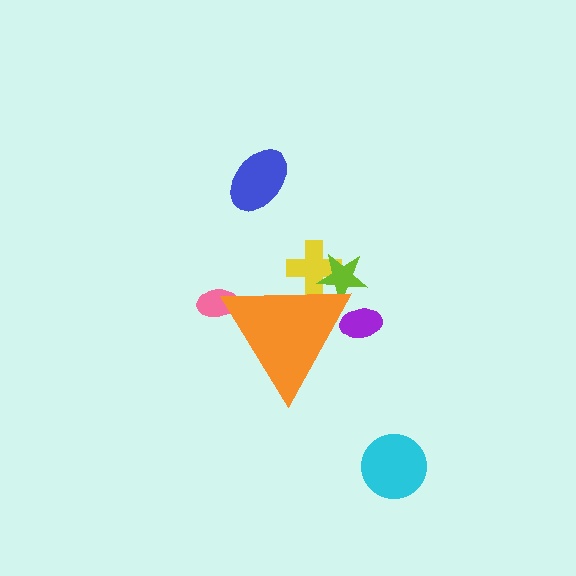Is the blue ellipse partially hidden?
No, the blue ellipse is fully visible.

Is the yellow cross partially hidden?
Yes, the yellow cross is partially hidden behind the orange triangle.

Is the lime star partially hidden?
Yes, the lime star is partially hidden behind the orange triangle.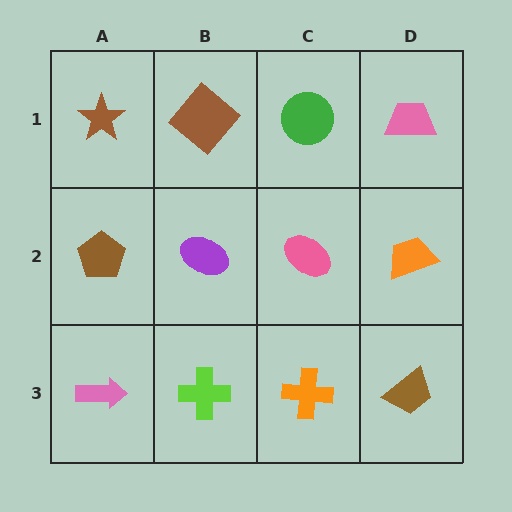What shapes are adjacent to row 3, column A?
A brown pentagon (row 2, column A), a lime cross (row 3, column B).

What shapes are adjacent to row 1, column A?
A brown pentagon (row 2, column A), a brown diamond (row 1, column B).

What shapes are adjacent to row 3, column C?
A pink ellipse (row 2, column C), a lime cross (row 3, column B), a brown trapezoid (row 3, column D).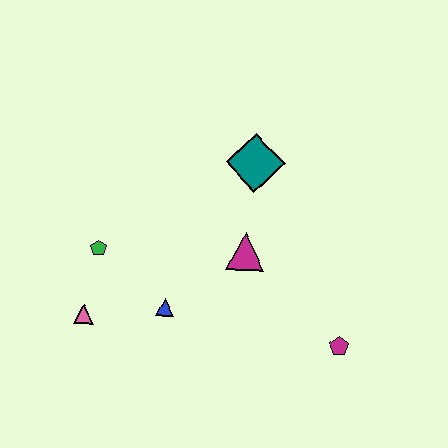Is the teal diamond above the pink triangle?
Yes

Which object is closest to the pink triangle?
The green pentagon is closest to the pink triangle.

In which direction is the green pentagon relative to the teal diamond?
The green pentagon is to the left of the teal diamond.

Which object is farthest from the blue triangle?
The magenta pentagon is farthest from the blue triangle.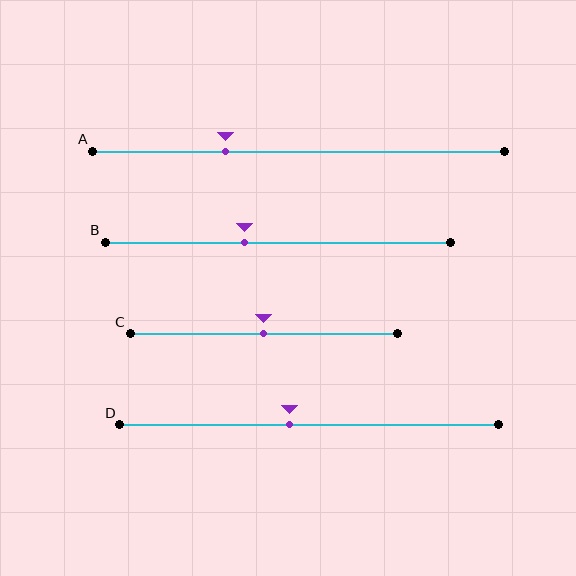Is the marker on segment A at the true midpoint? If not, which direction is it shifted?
No, the marker on segment A is shifted to the left by about 18% of the segment length.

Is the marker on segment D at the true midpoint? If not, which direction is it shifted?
No, the marker on segment D is shifted to the left by about 5% of the segment length.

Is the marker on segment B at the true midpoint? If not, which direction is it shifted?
No, the marker on segment B is shifted to the left by about 10% of the segment length.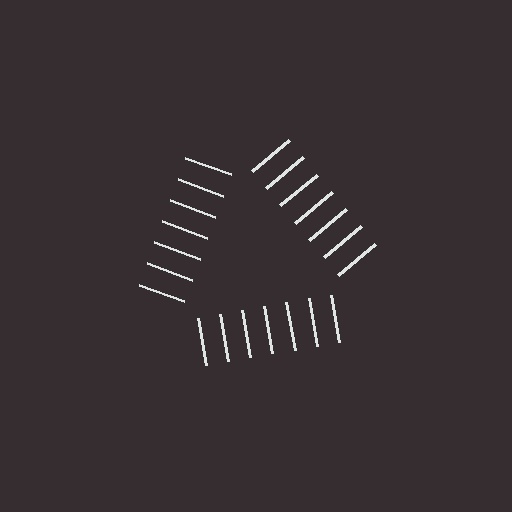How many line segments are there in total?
21 — 7 along each of the 3 edges.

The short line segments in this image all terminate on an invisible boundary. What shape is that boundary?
An illusory triangle — the line segments terminate on its edges but no continuous stroke is drawn.